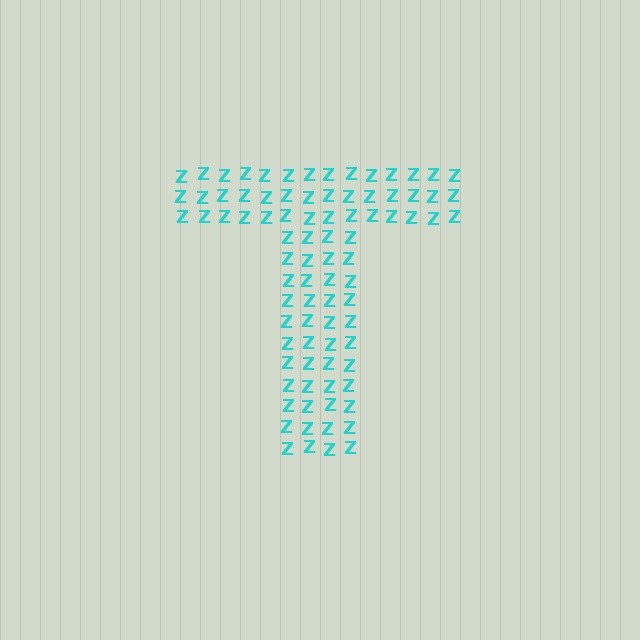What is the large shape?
The large shape is the letter T.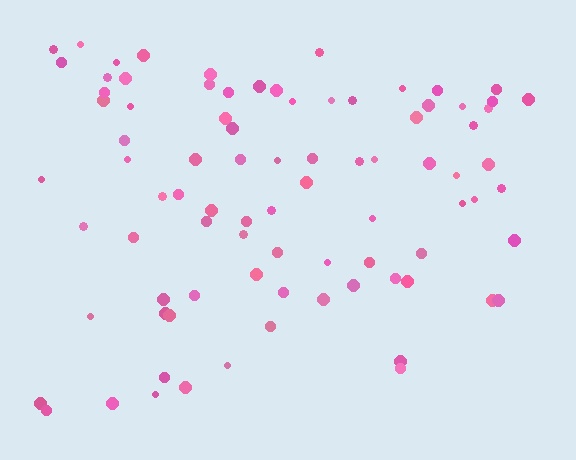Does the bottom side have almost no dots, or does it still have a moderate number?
Still a moderate number, just noticeably fewer than the top.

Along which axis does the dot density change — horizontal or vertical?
Vertical.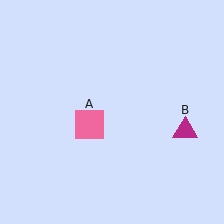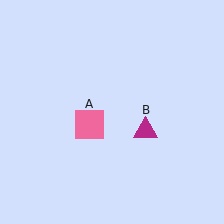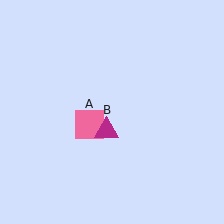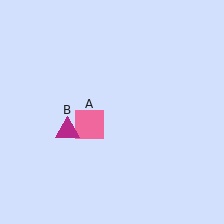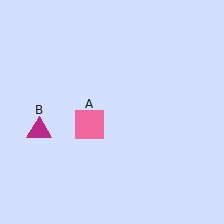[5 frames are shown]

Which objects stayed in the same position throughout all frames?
Pink square (object A) remained stationary.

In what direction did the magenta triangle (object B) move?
The magenta triangle (object B) moved left.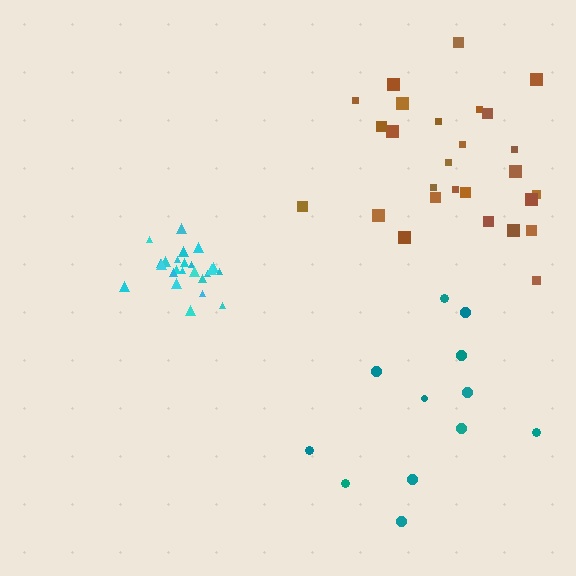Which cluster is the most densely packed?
Cyan.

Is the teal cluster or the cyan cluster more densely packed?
Cyan.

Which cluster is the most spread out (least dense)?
Teal.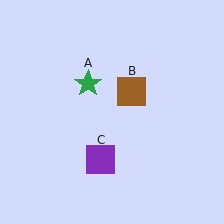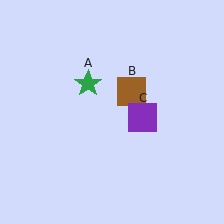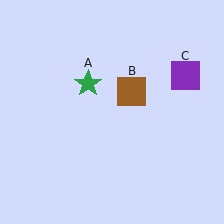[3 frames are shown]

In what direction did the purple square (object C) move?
The purple square (object C) moved up and to the right.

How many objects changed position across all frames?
1 object changed position: purple square (object C).